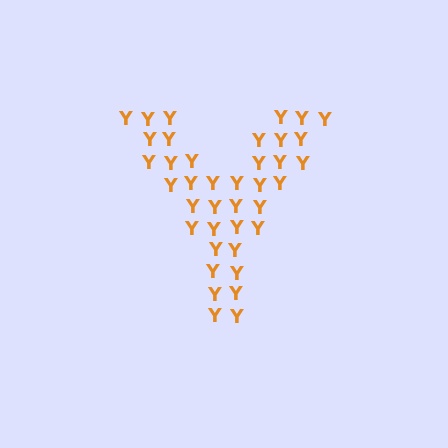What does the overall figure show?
The overall figure shows the letter Y.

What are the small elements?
The small elements are letter Y's.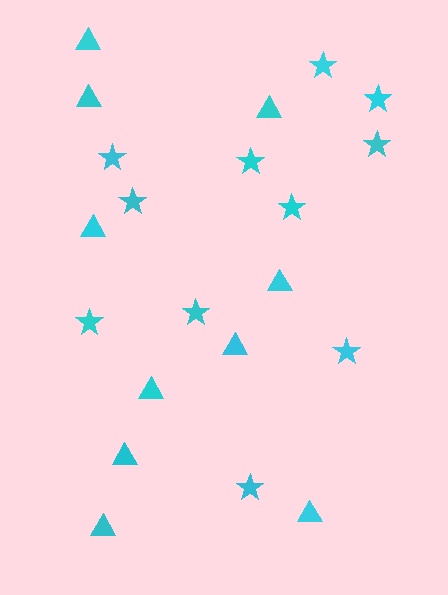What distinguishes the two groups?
There are 2 groups: one group of triangles (10) and one group of stars (11).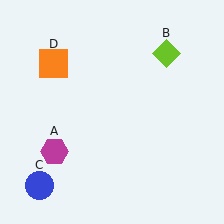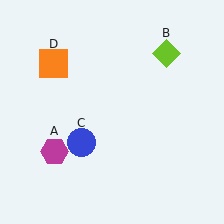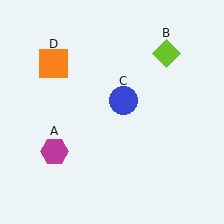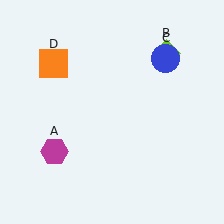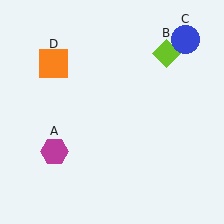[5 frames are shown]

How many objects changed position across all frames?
1 object changed position: blue circle (object C).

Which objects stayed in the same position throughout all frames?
Magenta hexagon (object A) and lime diamond (object B) and orange square (object D) remained stationary.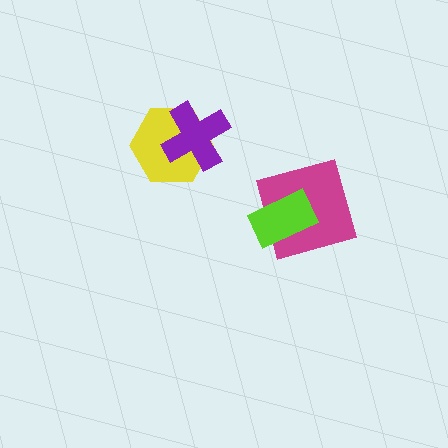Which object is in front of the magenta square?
The lime rectangle is in front of the magenta square.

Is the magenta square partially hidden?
Yes, it is partially covered by another shape.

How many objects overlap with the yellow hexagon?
1 object overlaps with the yellow hexagon.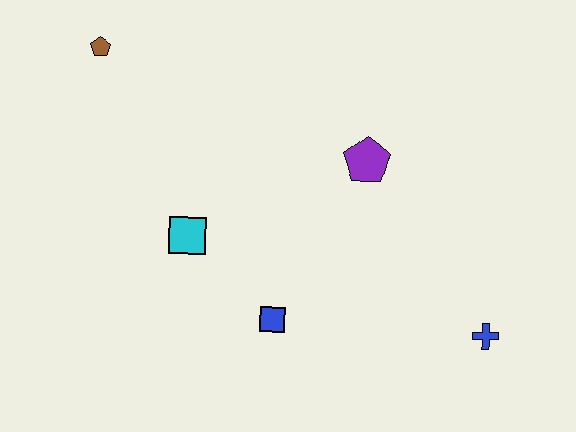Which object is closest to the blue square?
The cyan square is closest to the blue square.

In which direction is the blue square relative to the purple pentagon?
The blue square is below the purple pentagon.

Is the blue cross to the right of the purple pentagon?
Yes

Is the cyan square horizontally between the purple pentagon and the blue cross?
No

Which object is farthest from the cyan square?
The blue cross is farthest from the cyan square.